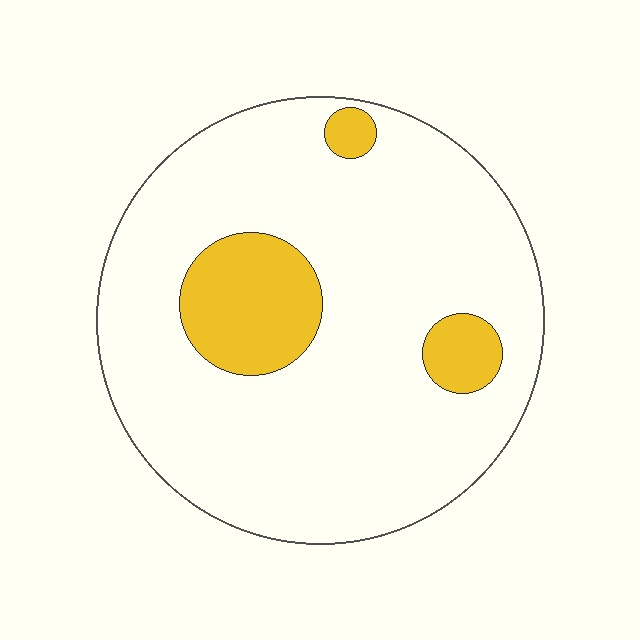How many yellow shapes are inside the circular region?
3.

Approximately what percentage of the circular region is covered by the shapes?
Approximately 15%.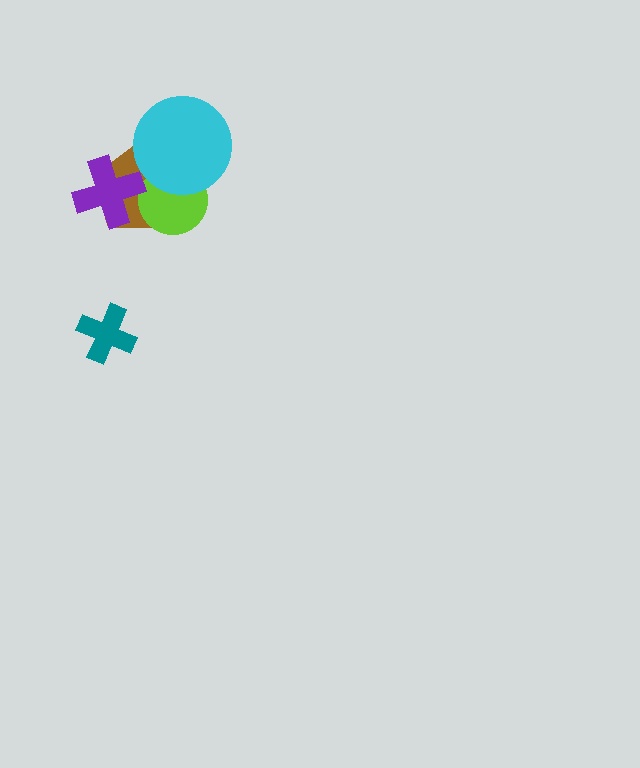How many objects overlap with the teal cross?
0 objects overlap with the teal cross.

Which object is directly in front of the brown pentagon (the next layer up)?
The lime circle is directly in front of the brown pentagon.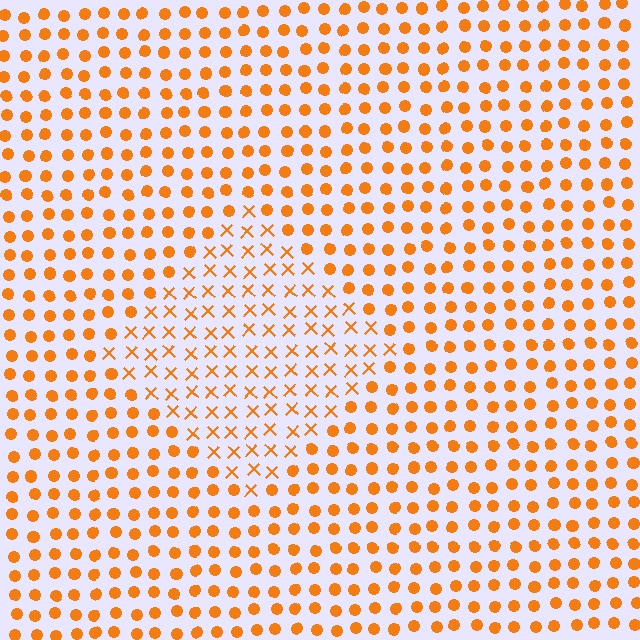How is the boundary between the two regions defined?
The boundary is defined by a change in element shape: X marks inside vs. circles outside. All elements share the same color and spacing.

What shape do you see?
I see a diamond.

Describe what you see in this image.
The image is filled with small orange elements arranged in a uniform grid. A diamond-shaped region contains X marks, while the surrounding area contains circles. The boundary is defined purely by the change in element shape.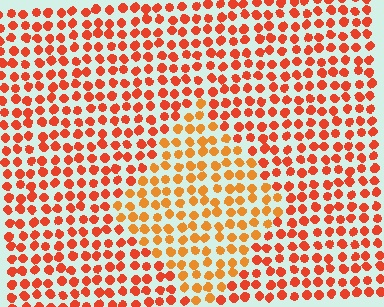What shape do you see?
I see a diamond.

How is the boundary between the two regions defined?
The boundary is defined purely by a slight shift in hue (about 24 degrees). Spacing, size, and orientation are identical on both sides.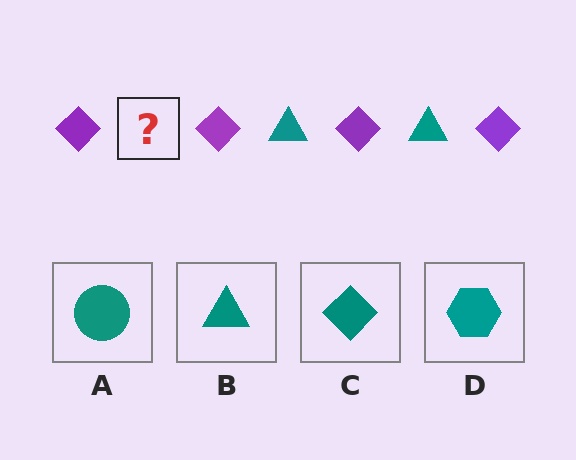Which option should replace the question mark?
Option B.